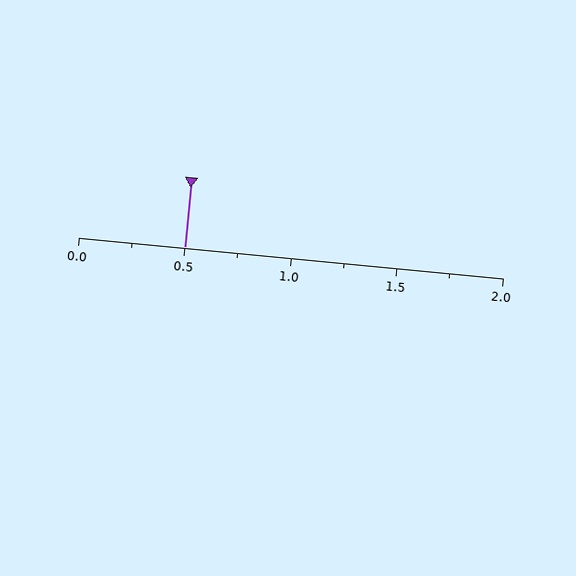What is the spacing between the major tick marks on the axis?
The major ticks are spaced 0.5 apart.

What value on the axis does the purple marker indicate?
The marker indicates approximately 0.5.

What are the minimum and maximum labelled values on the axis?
The axis runs from 0.0 to 2.0.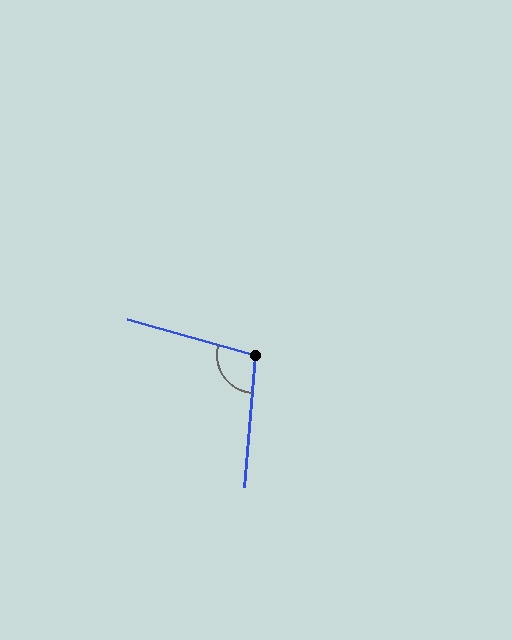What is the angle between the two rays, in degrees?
Approximately 101 degrees.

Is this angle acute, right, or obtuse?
It is obtuse.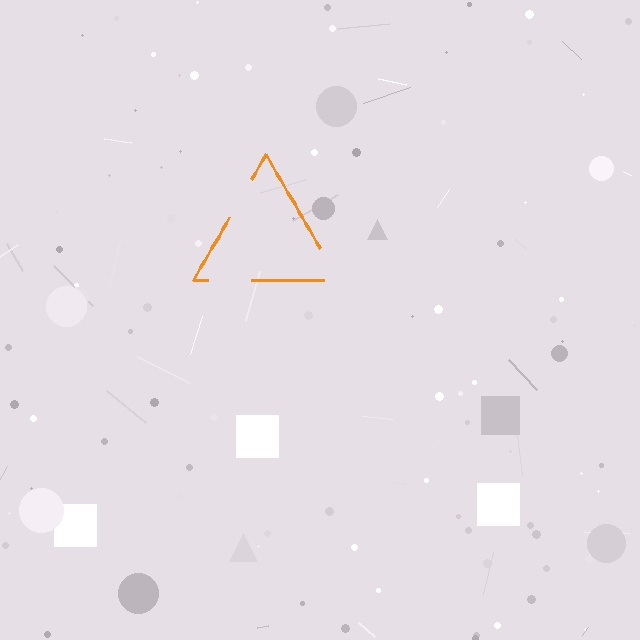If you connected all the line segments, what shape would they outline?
They would outline a triangle.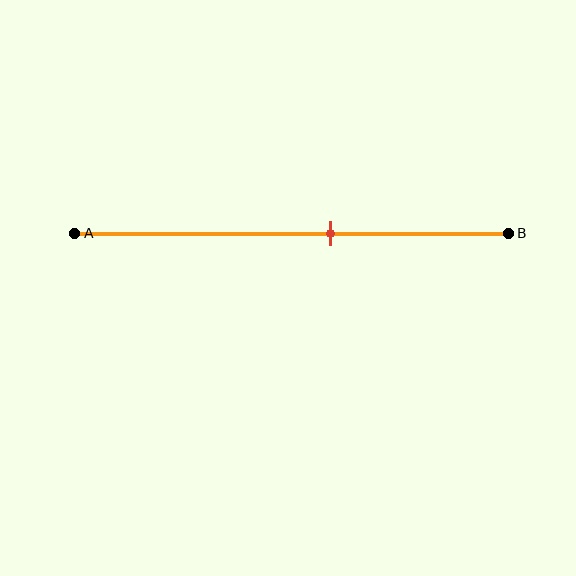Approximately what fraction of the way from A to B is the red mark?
The red mark is approximately 60% of the way from A to B.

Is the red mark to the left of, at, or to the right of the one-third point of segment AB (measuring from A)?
The red mark is to the right of the one-third point of segment AB.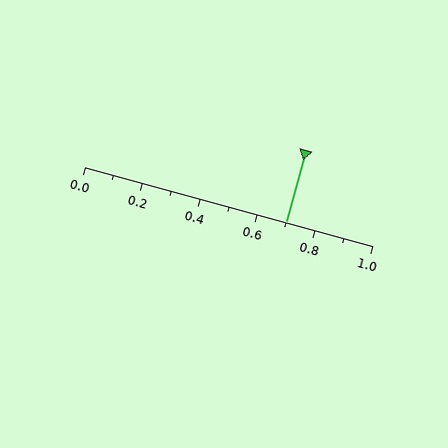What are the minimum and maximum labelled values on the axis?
The axis runs from 0.0 to 1.0.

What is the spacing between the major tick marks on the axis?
The major ticks are spaced 0.2 apart.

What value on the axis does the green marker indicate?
The marker indicates approximately 0.7.